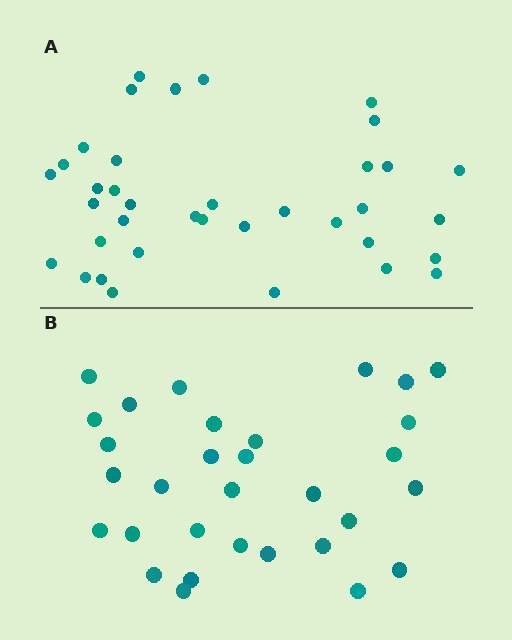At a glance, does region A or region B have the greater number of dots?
Region A (the top region) has more dots.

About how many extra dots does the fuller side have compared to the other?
Region A has about 6 more dots than region B.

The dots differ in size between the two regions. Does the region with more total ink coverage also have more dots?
No. Region B has more total ink coverage because its dots are larger, but region A actually contains more individual dots. Total area can be misleading — the number of items is what matters here.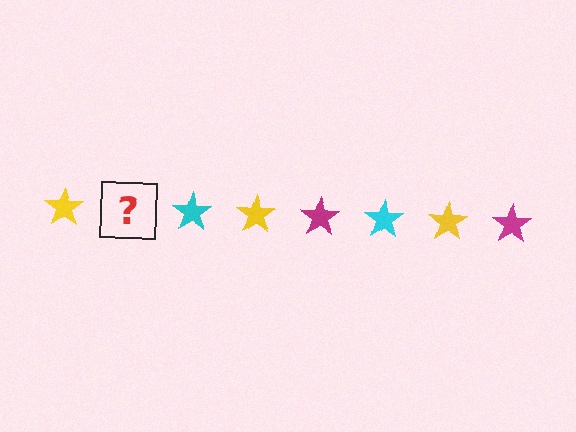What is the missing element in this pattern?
The missing element is a magenta star.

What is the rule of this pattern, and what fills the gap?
The rule is that the pattern cycles through yellow, magenta, cyan stars. The gap should be filled with a magenta star.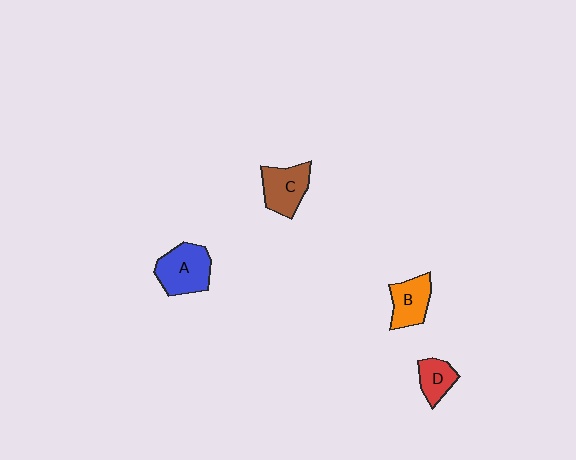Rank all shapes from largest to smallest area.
From largest to smallest: A (blue), C (brown), B (orange), D (red).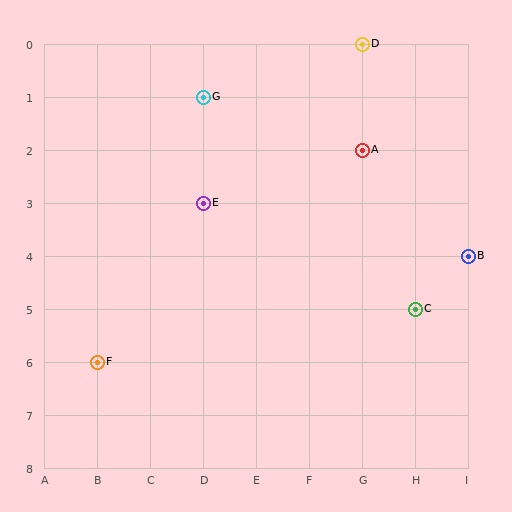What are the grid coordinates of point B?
Point B is at grid coordinates (I, 4).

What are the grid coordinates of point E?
Point E is at grid coordinates (D, 3).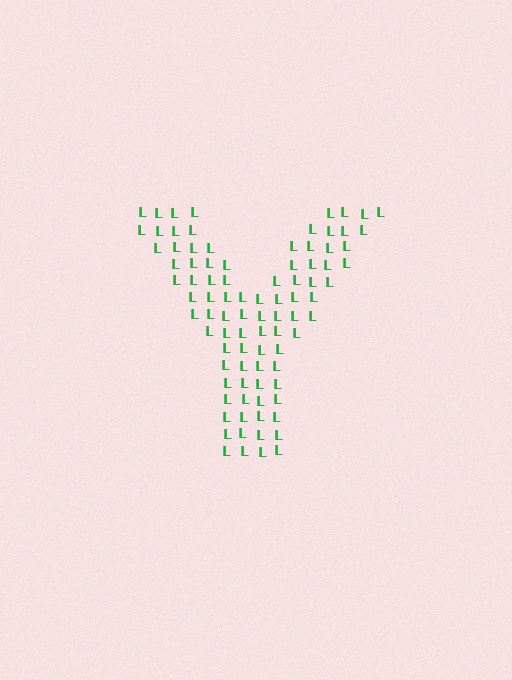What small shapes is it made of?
It is made of small letter L's.